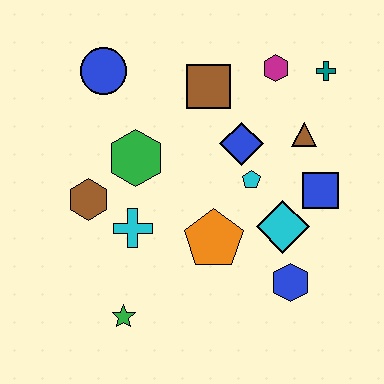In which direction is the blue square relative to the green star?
The blue square is to the right of the green star.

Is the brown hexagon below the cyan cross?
No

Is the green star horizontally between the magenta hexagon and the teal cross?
No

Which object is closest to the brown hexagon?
The cyan cross is closest to the brown hexagon.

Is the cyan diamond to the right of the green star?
Yes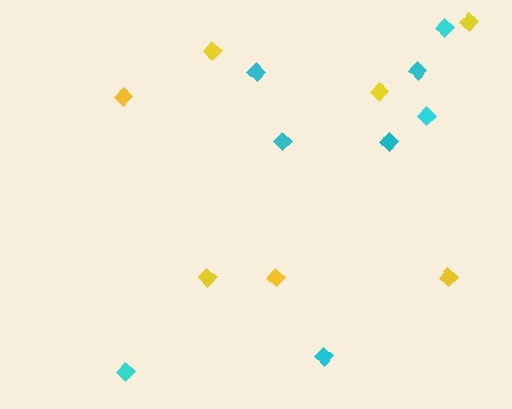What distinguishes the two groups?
There are 2 groups: one group of cyan diamonds (8) and one group of yellow diamonds (7).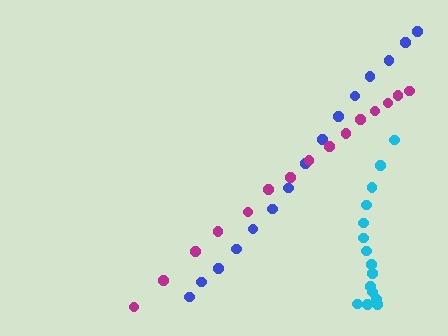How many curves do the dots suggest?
There are 3 distinct paths.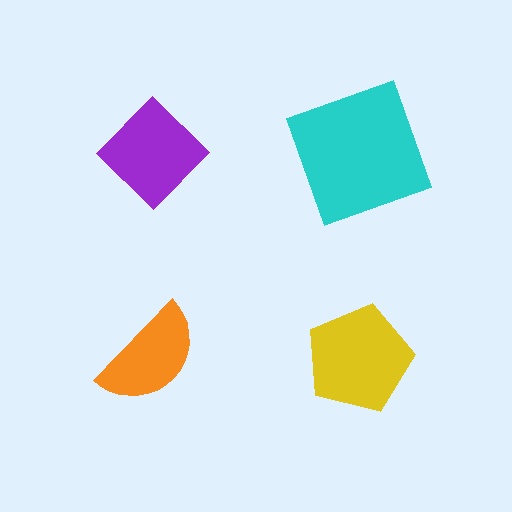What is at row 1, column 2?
A cyan square.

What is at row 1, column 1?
A purple diamond.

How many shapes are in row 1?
2 shapes.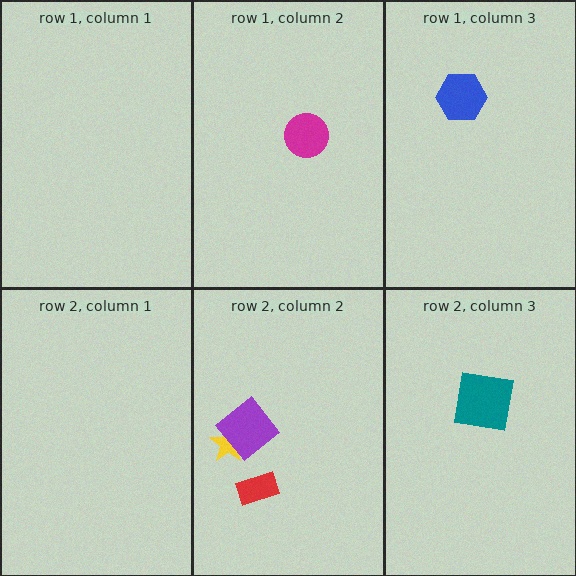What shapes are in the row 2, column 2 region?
The yellow star, the purple diamond, the red rectangle.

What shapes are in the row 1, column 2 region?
The magenta circle.